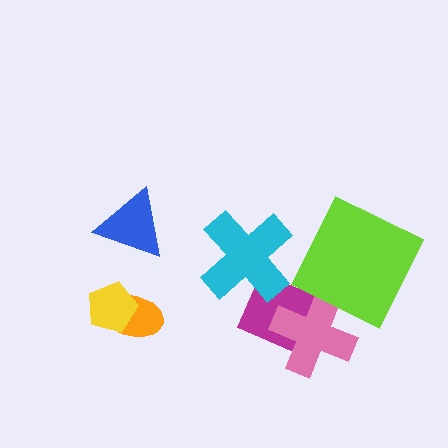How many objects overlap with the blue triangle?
0 objects overlap with the blue triangle.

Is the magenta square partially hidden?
Yes, it is partially covered by another shape.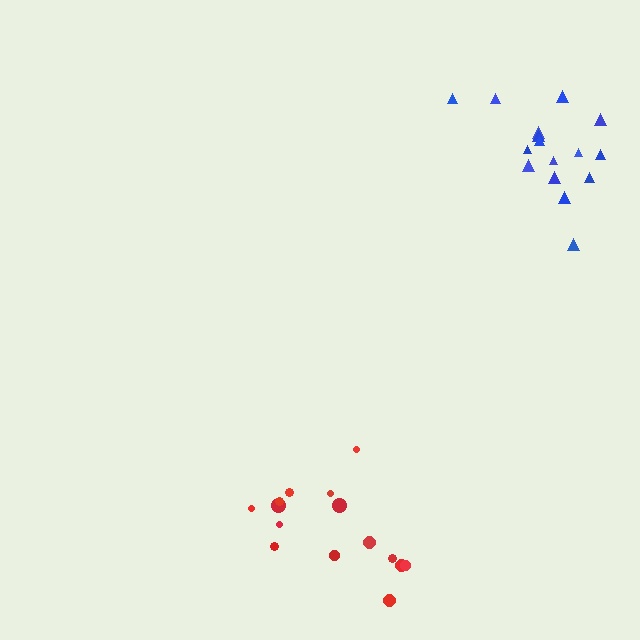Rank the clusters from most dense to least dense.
blue, red.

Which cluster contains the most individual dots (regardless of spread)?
Blue (16).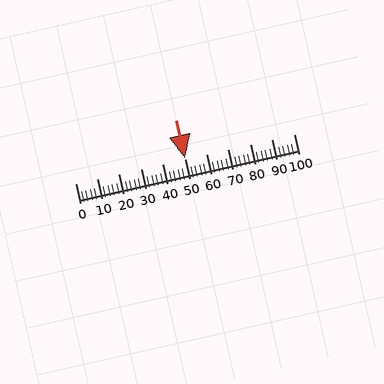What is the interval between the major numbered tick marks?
The major tick marks are spaced 10 units apart.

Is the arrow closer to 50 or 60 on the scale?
The arrow is closer to 50.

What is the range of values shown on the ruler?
The ruler shows values from 0 to 100.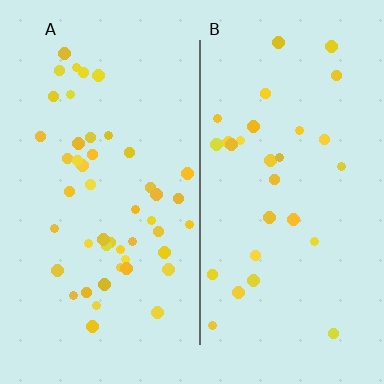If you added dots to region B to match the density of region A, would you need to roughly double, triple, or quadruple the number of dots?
Approximately double.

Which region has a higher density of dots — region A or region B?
A (the left).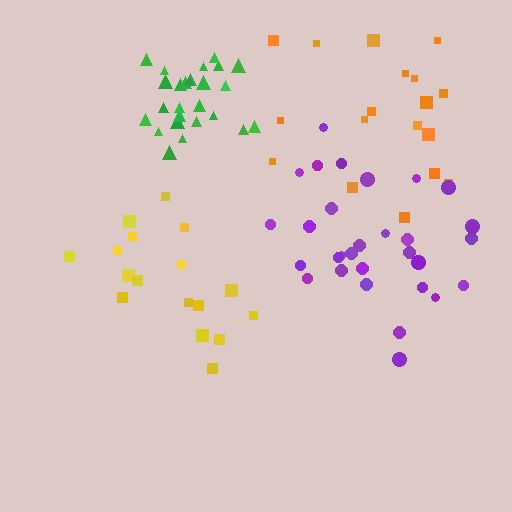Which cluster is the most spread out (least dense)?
Orange.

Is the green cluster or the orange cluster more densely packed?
Green.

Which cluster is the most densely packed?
Green.